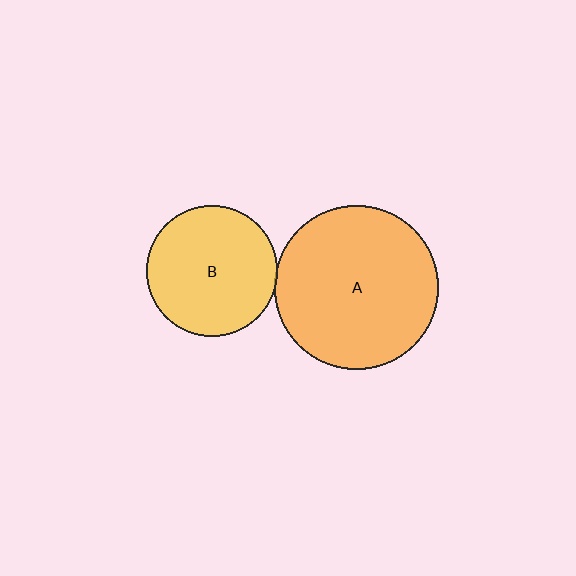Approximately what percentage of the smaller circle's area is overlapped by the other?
Approximately 5%.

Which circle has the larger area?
Circle A (orange).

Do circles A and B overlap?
Yes.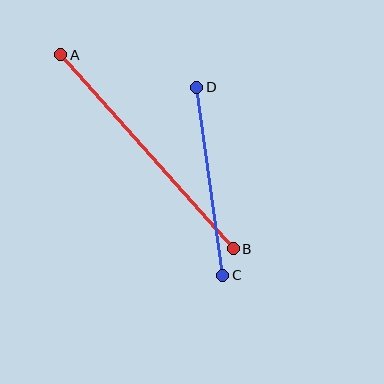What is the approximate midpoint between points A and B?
The midpoint is at approximately (147, 152) pixels.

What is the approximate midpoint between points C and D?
The midpoint is at approximately (210, 181) pixels.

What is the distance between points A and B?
The distance is approximately 260 pixels.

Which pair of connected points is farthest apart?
Points A and B are farthest apart.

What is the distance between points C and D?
The distance is approximately 190 pixels.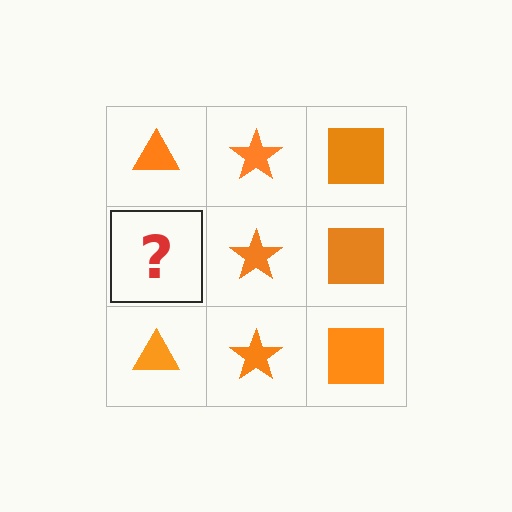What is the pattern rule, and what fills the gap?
The rule is that each column has a consistent shape. The gap should be filled with an orange triangle.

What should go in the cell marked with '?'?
The missing cell should contain an orange triangle.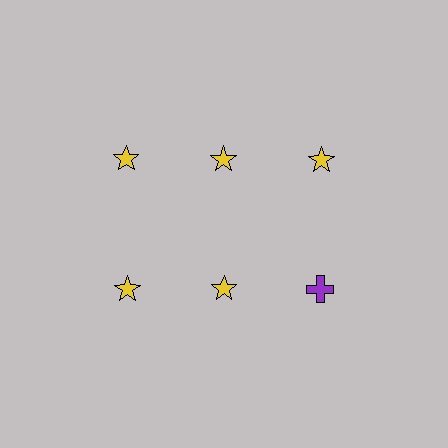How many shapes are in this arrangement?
There are 6 shapes arranged in a grid pattern.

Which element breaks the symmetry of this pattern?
The purple cross in the second row, center column breaks the symmetry. All other shapes are yellow stars.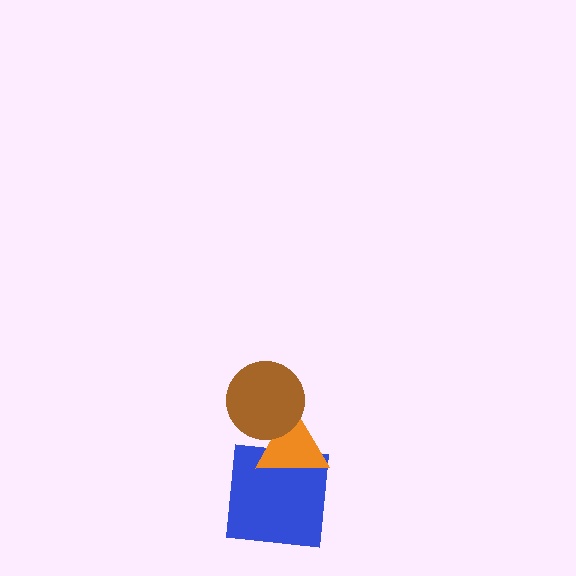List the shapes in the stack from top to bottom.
From top to bottom: the brown circle, the orange triangle, the blue square.